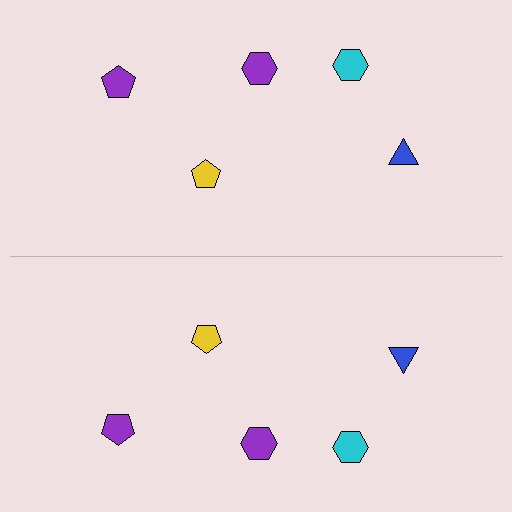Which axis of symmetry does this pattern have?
The pattern has a horizontal axis of symmetry running through the center of the image.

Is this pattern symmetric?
Yes, this pattern has bilateral (reflection) symmetry.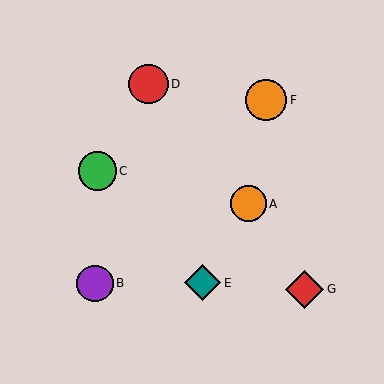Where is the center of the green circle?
The center of the green circle is at (97, 171).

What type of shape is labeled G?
Shape G is a red diamond.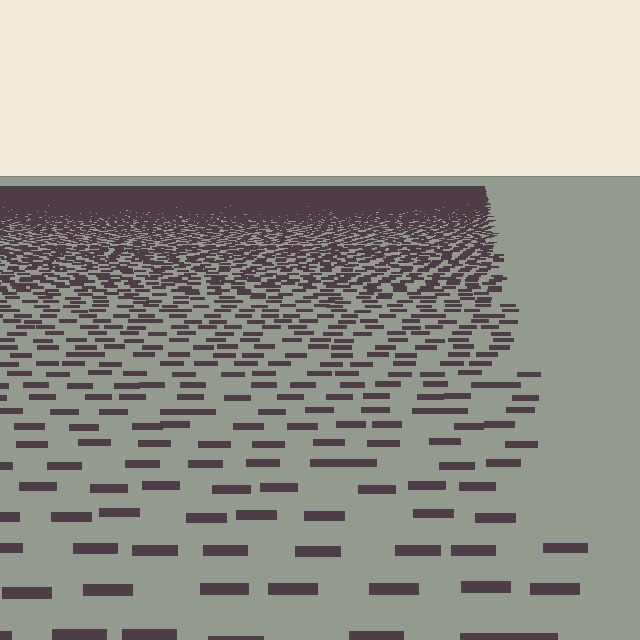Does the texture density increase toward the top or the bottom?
Density increases toward the top.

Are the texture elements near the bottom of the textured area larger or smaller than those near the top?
Larger. Near the bottom, elements are closer to the viewer and appear at a bigger on-screen size.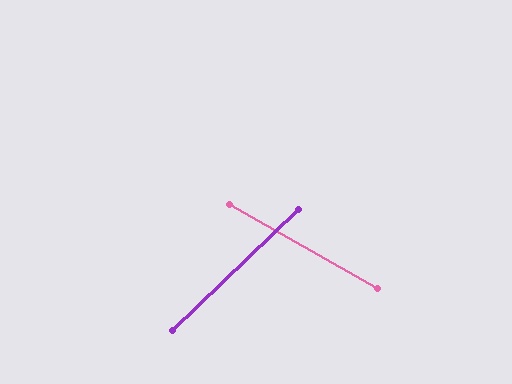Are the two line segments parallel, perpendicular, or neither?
Neither parallel nor perpendicular — they differ by about 74°.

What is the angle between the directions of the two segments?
Approximately 74 degrees.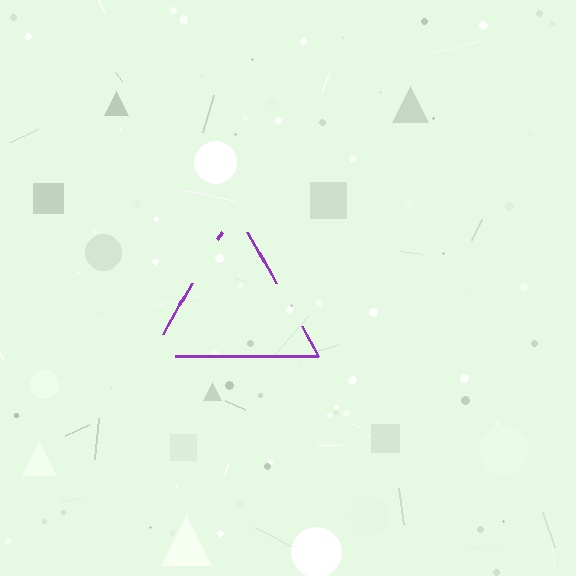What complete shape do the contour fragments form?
The contour fragments form a triangle.